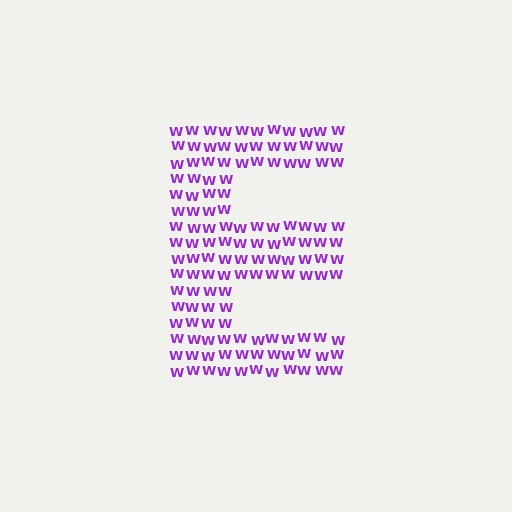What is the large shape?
The large shape is the letter E.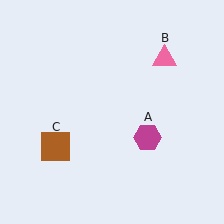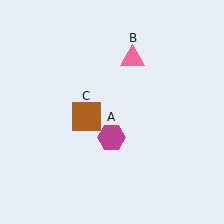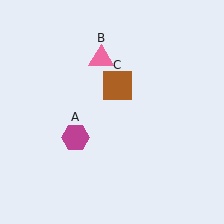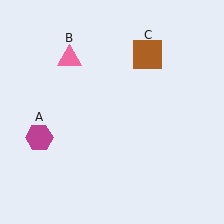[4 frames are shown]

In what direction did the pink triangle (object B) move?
The pink triangle (object B) moved left.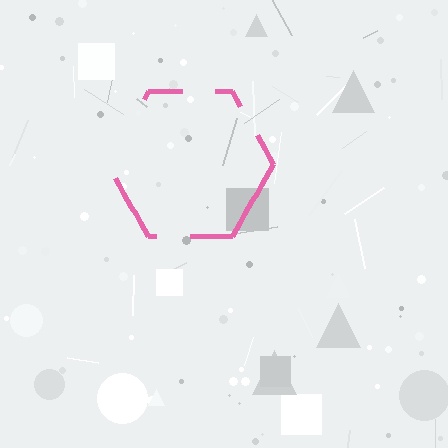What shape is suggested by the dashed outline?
The dashed outline suggests a hexagon.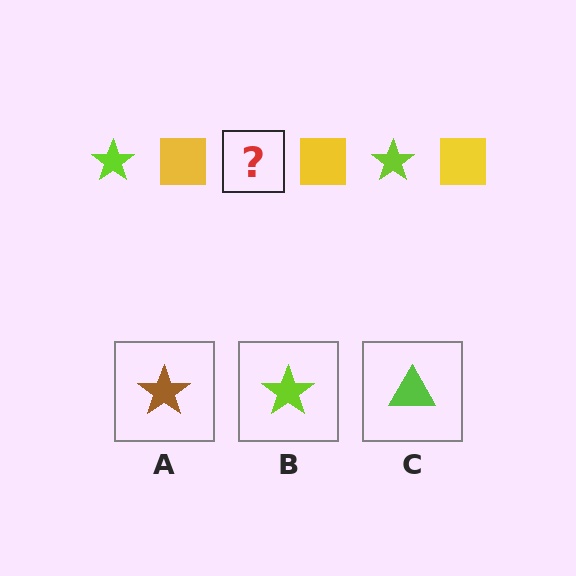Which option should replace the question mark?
Option B.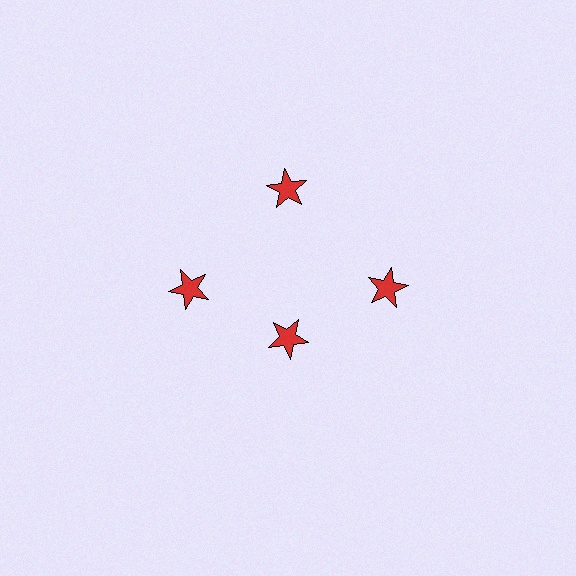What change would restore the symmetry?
The symmetry would be restored by moving it outward, back onto the ring so that all 4 stars sit at equal angles and equal distance from the center.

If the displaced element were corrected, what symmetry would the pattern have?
It would have 4-fold rotational symmetry — the pattern would map onto itself every 90 degrees.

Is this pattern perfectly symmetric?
No. The 4 red stars are arranged in a ring, but one element near the 6 o'clock position is pulled inward toward the center, breaking the 4-fold rotational symmetry.